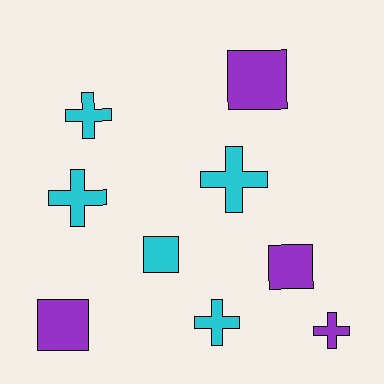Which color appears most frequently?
Cyan, with 5 objects.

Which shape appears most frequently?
Cross, with 5 objects.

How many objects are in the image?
There are 9 objects.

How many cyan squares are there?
There is 1 cyan square.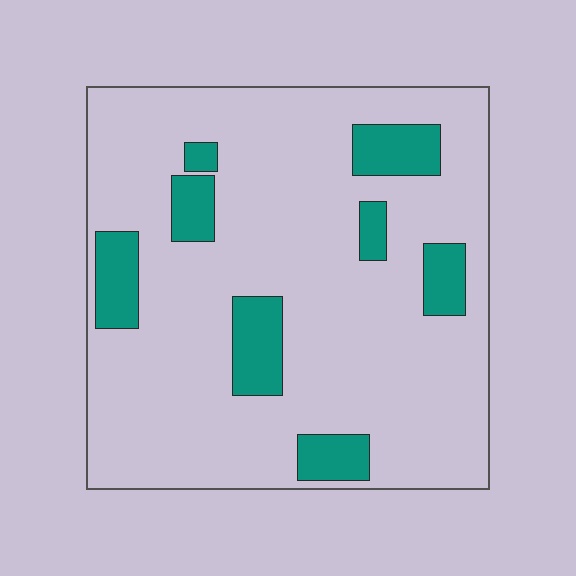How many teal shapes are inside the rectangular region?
8.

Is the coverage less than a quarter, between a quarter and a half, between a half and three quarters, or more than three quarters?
Less than a quarter.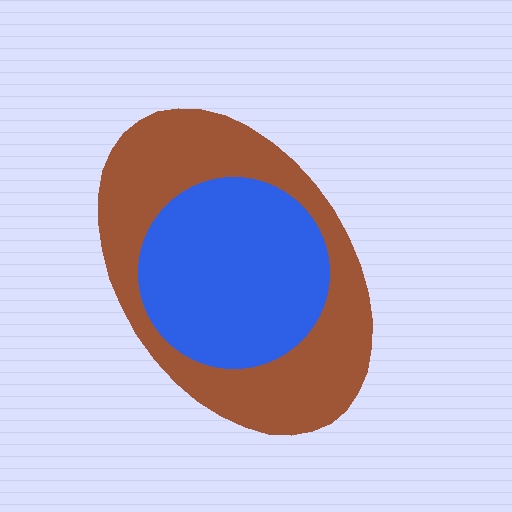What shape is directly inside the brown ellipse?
The blue circle.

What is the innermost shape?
The blue circle.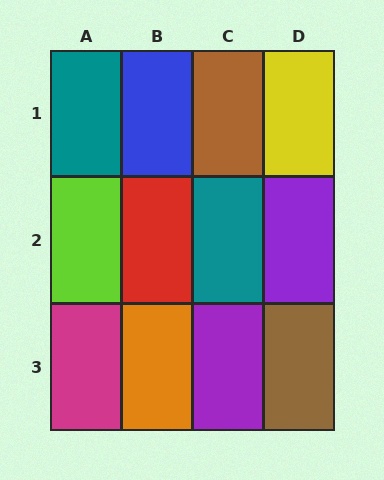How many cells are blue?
1 cell is blue.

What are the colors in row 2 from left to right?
Lime, red, teal, purple.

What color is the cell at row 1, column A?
Teal.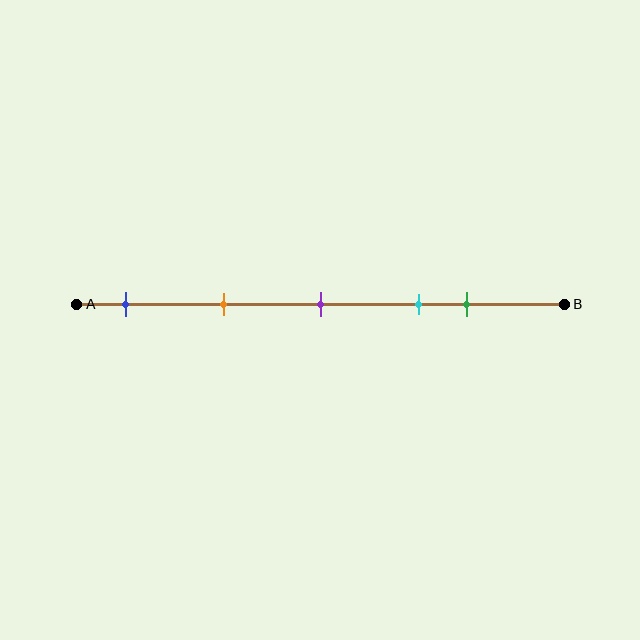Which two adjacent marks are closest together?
The cyan and green marks are the closest adjacent pair.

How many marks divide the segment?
There are 5 marks dividing the segment.